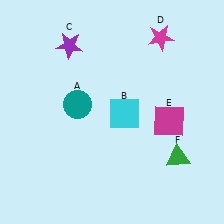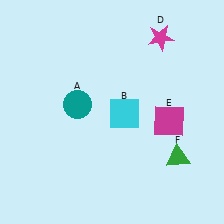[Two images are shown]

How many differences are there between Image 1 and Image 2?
There is 1 difference between the two images.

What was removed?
The purple star (C) was removed in Image 2.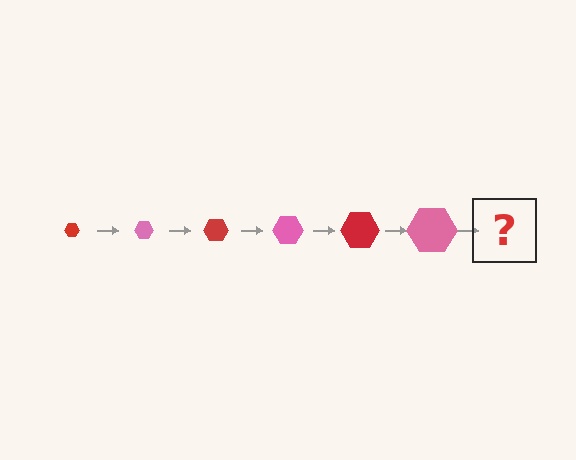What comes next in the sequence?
The next element should be a red hexagon, larger than the previous one.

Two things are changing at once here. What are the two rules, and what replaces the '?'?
The two rules are that the hexagon grows larger each step and the color cycles through red and pink. The '?' should be a red hexagon, larger than the previous one.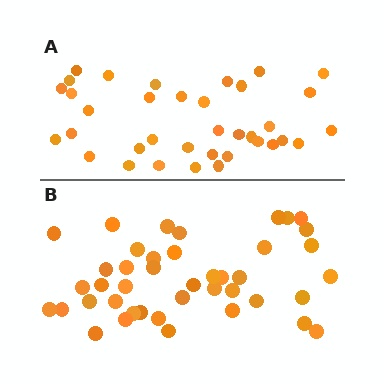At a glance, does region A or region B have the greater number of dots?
Region B (the bottom region) has more dots.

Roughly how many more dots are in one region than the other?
Region B has about 6 more dots than region A.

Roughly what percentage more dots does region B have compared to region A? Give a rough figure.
About 15% more.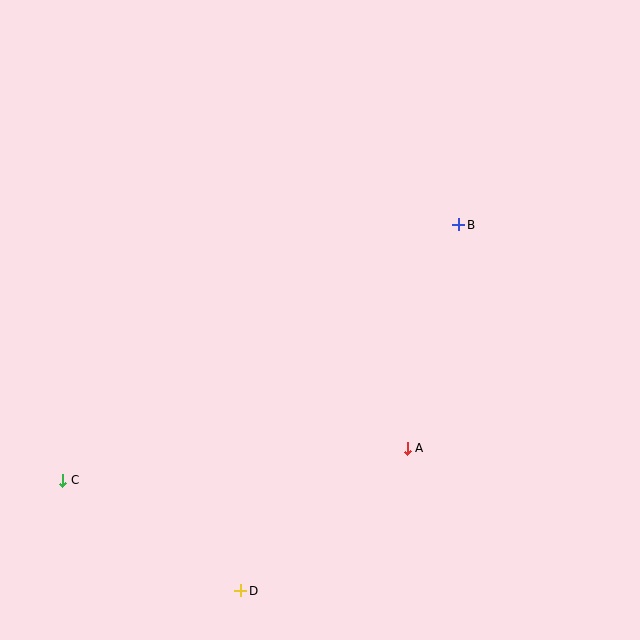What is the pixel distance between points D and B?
The distance between D and B is 426 pixels.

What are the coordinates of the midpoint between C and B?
The midpoint between C and B is at (261, 352).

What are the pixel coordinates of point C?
Point C is at (63, 480).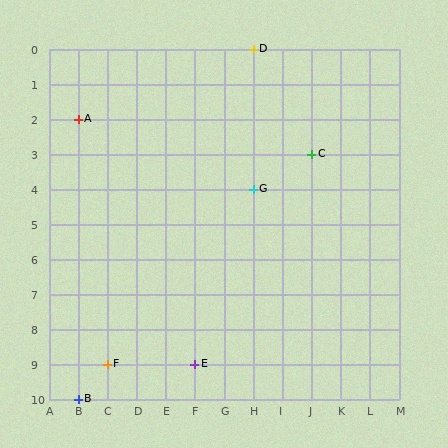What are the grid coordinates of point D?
Point D is at grid coordinates (H, 0).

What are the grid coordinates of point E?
Point E is at grid coordinates (F, 9).